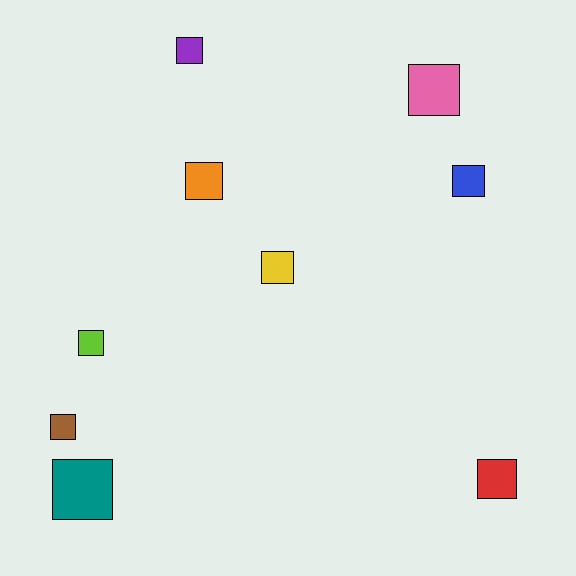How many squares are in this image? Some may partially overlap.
There are 9 squares.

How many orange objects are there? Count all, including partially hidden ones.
There is 1 orange object.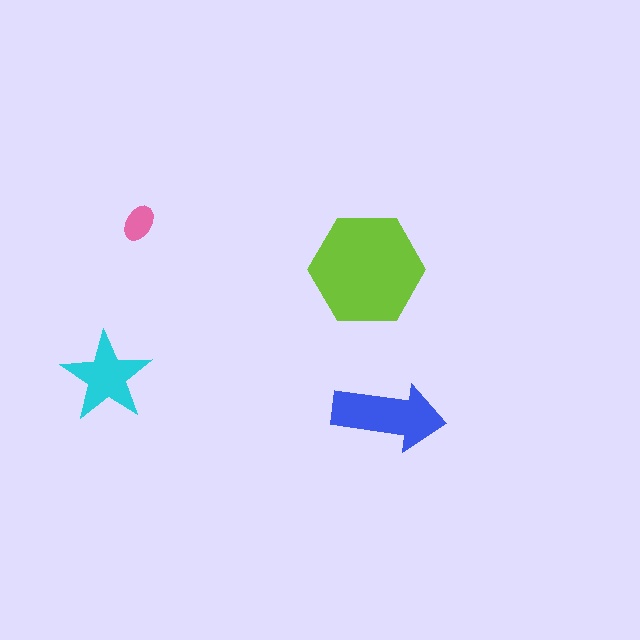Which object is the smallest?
The pink ellipse.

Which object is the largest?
The lime hexagon.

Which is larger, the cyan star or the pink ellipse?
The cyan star.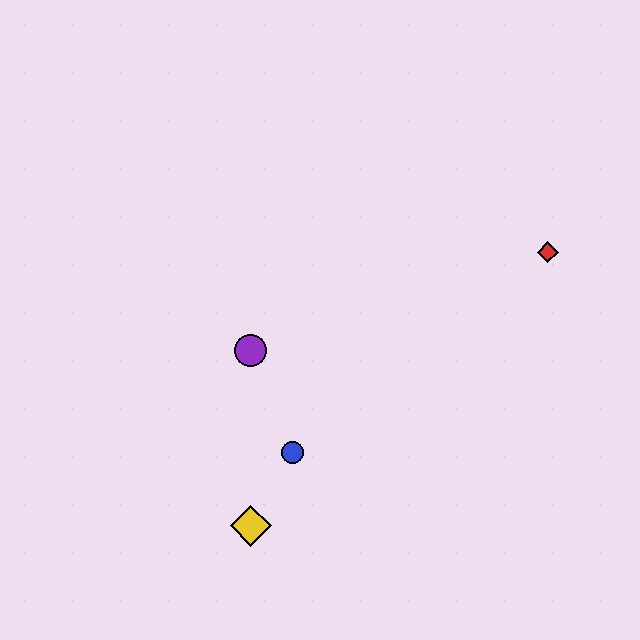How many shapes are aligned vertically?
3 shapes (the green diamond, the yellow diamond, the purple circle) are aligned vertically.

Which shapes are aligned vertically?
The green diamond, the yellow diamond, the purple circle are aligned vertically.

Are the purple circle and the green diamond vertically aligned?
Yes, both are at x≈251.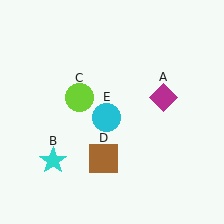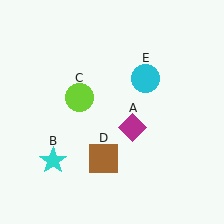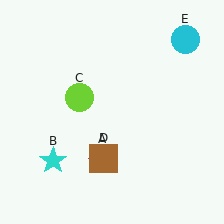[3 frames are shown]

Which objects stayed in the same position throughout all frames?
Cyan star (object B) and lime circle (object C) and brown square (object D) remained stationary.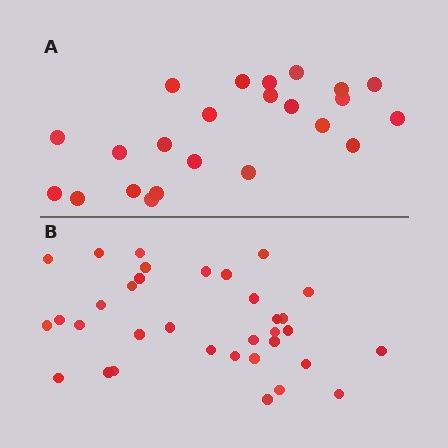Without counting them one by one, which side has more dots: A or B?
Region B (the bottom region) has more dots.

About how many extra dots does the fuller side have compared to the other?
Region B has roughly 12 or so more dots than region A.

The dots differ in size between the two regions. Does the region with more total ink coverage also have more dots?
No. Region A has more total ink coverage because its dots are larger, but region B actually contains more individual dots. Total area can be misleading — the number of items is what matters here.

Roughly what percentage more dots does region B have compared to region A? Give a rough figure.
About 50% more.